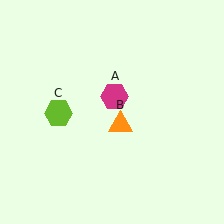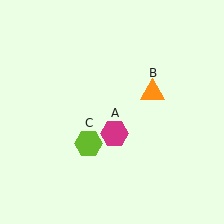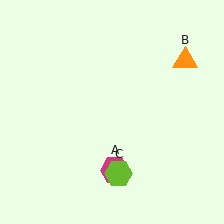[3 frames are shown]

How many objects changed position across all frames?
3 objects changed position: magenta hexagon (object A), orange triangle (object B), lime hexagon (object C).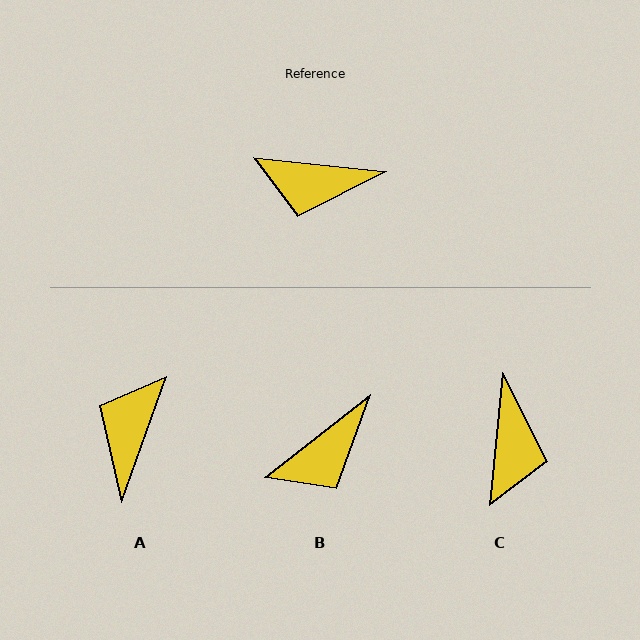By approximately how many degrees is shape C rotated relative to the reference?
Approximately 91 degrees counter-clockwise.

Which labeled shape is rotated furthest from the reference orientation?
A, about 104 degrees away.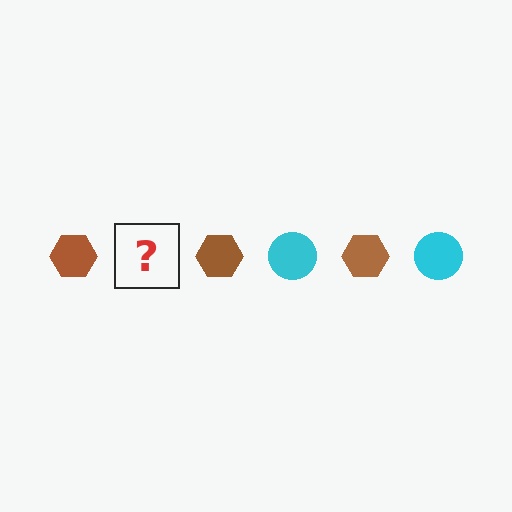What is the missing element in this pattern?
The missing element is a cyan circle.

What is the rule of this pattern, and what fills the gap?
The rule is that the pattern alternates between brown hexagon and cyan circle. The gap should be filled with a cyan circle.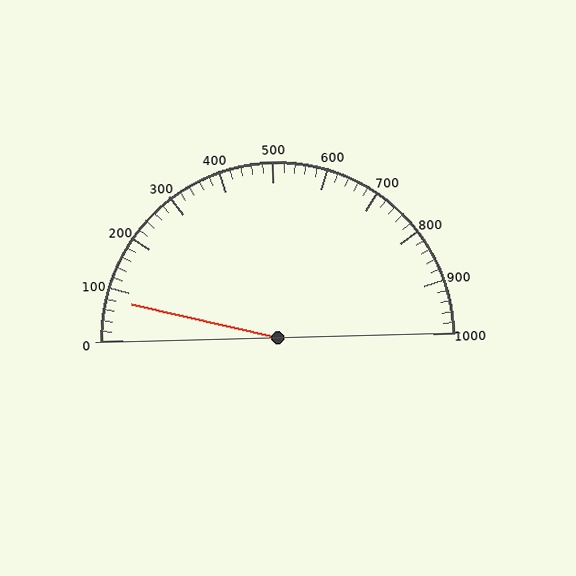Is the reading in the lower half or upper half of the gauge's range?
The reading is in the lower half of the range (0 to 1000).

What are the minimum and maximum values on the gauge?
The gauge ranges from 0 to 1000.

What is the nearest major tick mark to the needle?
The nearest major tick mark is 100.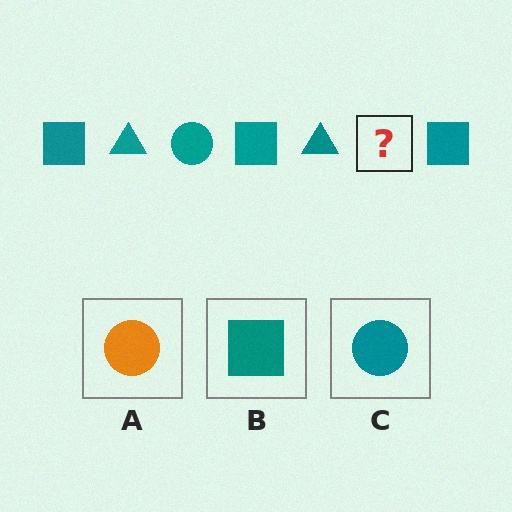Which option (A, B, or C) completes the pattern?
C.